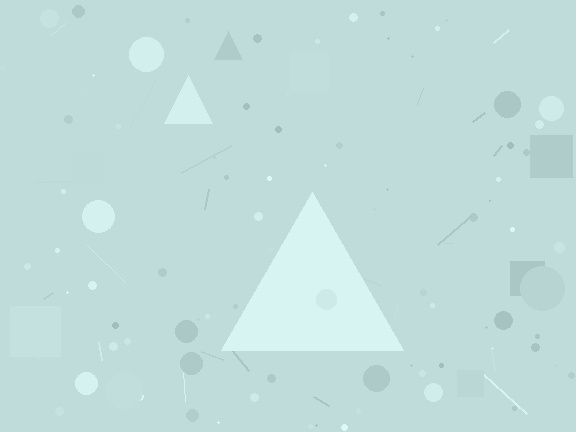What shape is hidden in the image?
A triangle is hidden in the image.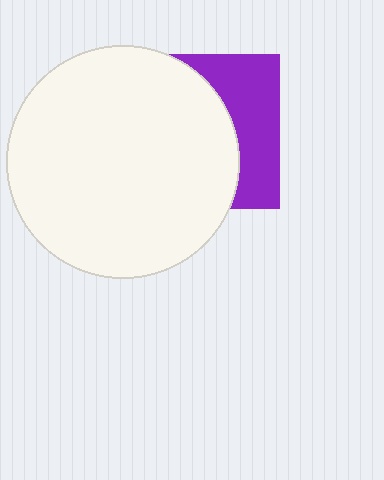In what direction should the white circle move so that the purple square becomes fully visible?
The white circle should move left. That is the shortest direction to clear the overlap and leave the purple square fully visible.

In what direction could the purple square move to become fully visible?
The purple square could move right. That would shift it out from behind the white circle entirely.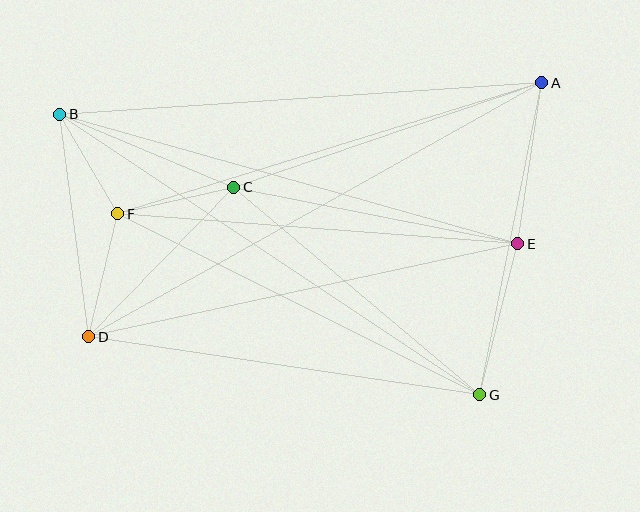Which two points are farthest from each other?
Points A and D are farthest from each other.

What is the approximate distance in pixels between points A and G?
The distance between A and G is approximately 318 pixels.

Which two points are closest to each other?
Points B and F are closest to each other.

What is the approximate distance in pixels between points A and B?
The distance between A and B is approximately 483 pixels.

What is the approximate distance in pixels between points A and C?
The distance between A and C is approximately 325 pixels.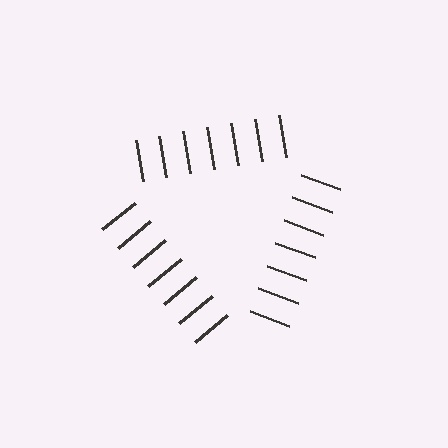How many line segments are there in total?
21 — 7 along each of the 3 edges.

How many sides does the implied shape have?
3 sides — the line-ends trace a triangle.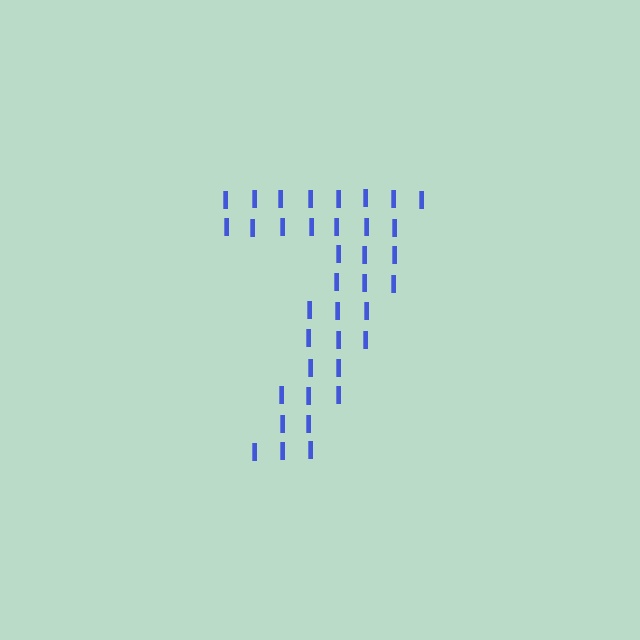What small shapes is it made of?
It is made of small letter I's.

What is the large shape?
The large shape is the digit 7.